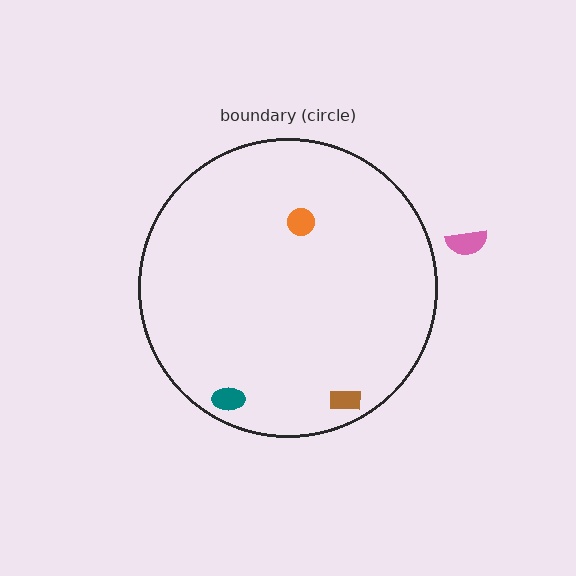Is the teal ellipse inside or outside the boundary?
Inside.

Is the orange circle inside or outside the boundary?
Inside.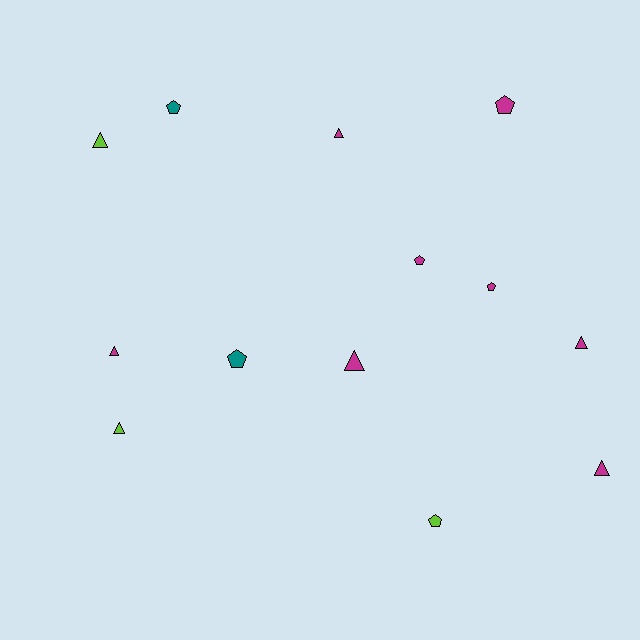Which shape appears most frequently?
Triangle, with 7 objects.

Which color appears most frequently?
Magenta, with 8 objects.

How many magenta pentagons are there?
There are 3 magenta pentagons.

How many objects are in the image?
There are 13 objects.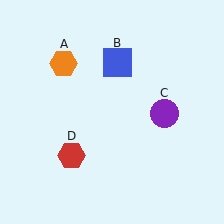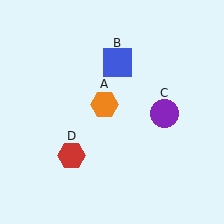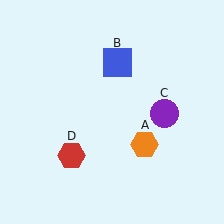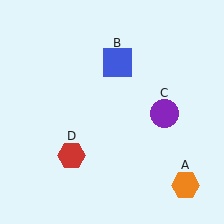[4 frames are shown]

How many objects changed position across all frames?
1 object changed position: orange hexagon (object A).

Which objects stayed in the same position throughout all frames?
Blue square (object B) and purple circle (object C) and red hexagon (object D) remained stationary.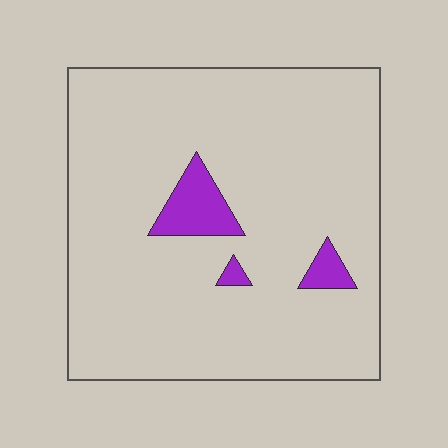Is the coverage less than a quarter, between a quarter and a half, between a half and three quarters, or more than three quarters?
Less than a quarter.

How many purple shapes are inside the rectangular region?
3.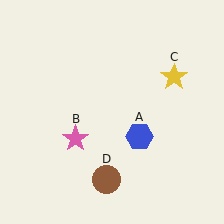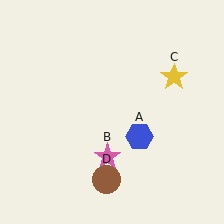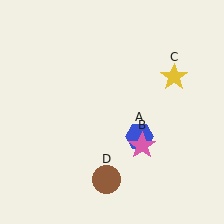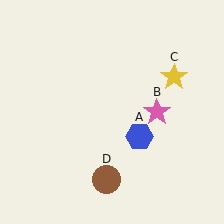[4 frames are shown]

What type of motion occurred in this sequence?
The pink star (object B) rotated counterclockwise around the center of the scene.